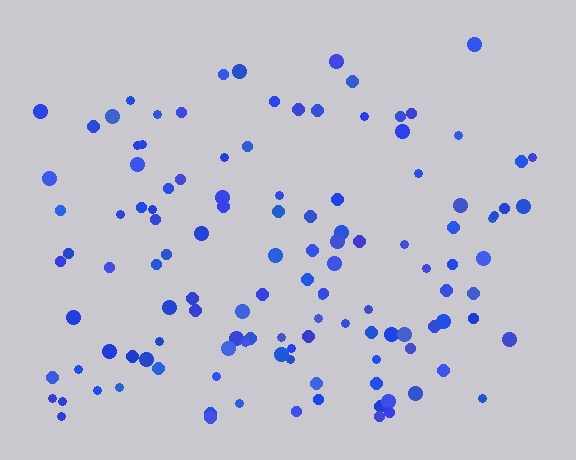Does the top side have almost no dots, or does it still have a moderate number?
Still a moderate number, just noticeably fewer than the bottom.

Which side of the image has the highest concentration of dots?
The bottom.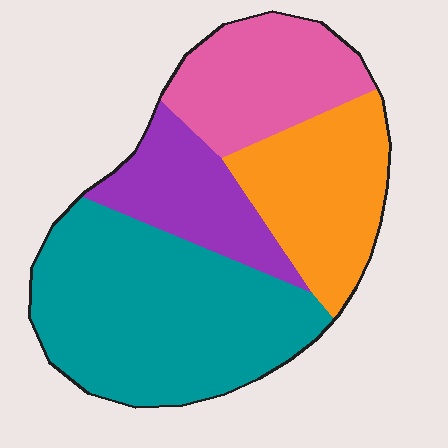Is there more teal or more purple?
Teal.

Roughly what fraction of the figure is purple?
Purple covers around 15% of the figure.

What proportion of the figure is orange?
Orange takes up about one fifth (1/5) of the figure.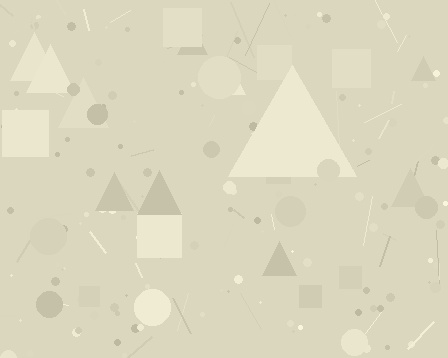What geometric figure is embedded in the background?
A triangle is embedded in the background.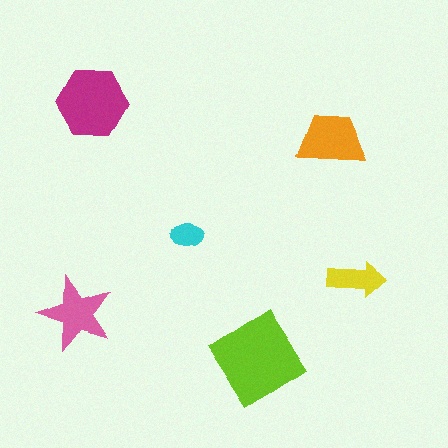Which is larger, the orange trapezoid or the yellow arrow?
The orange trapezoid.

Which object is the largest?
The lime diamond.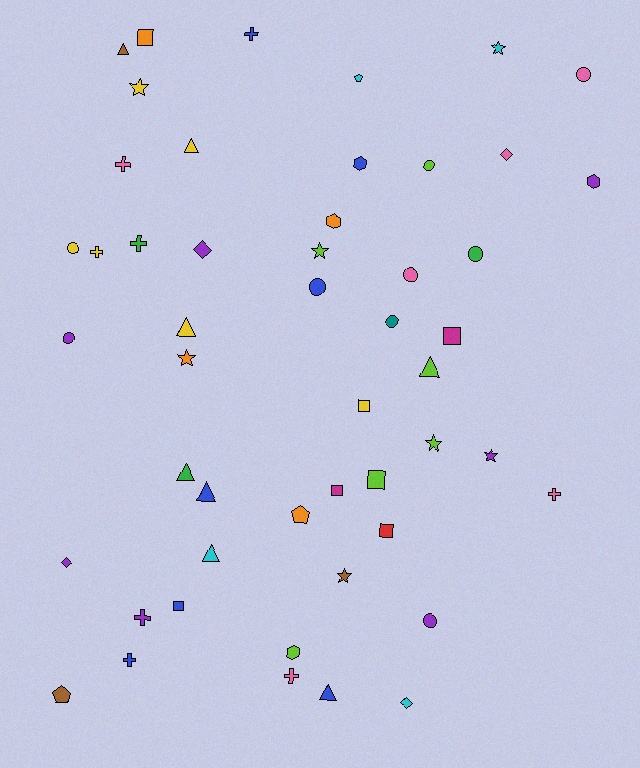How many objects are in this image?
There are 50 objects.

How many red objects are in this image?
There is 1 red object.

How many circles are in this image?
There are 9 circles.